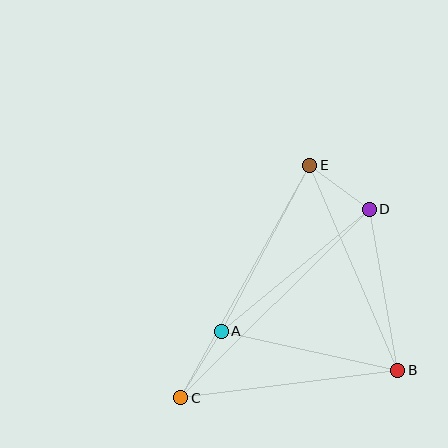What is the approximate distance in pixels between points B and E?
The distance between B and E is approximately 223 pixels.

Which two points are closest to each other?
Points D and E are closest to each other.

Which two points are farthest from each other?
Points C and D are farthest from each other.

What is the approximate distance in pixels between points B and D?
The distance between B and D is approximately 164 pixels.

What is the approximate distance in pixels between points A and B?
The distance between A and B is approximately 181 pixels.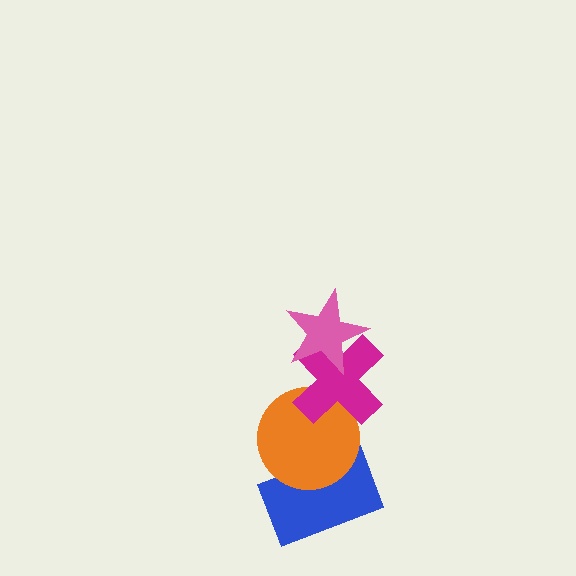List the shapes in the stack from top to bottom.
From top to bottom: the pink star, the magenta cross, the orange circle, the blue rectangle.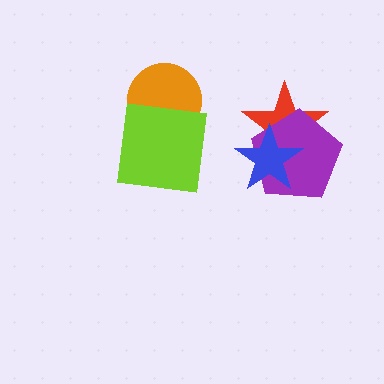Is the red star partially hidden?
Yes, it is partially covered by another shape.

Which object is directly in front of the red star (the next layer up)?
The purple pentagon is directly in front of the red star.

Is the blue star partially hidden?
No, no other shape covers it.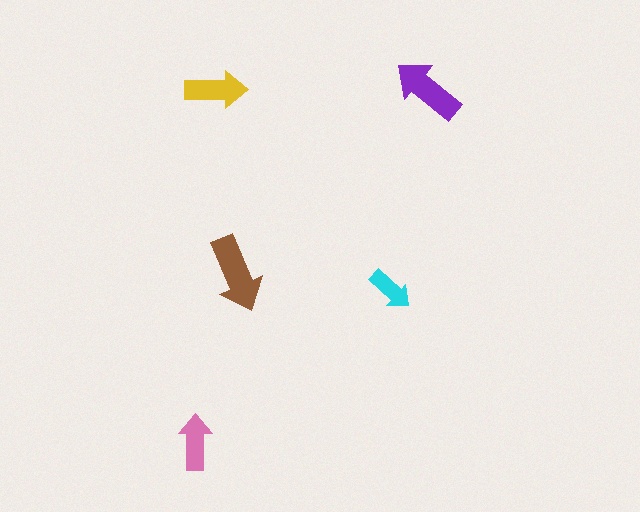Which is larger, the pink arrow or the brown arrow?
The brown one.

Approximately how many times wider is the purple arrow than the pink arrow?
About 1.5 times wider.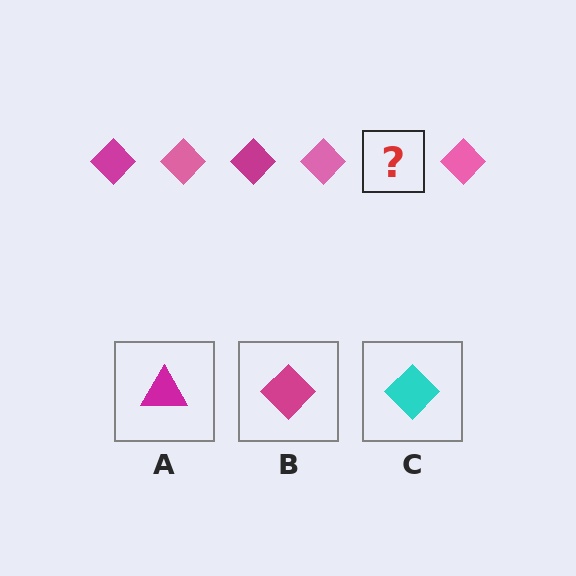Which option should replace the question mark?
Option B.